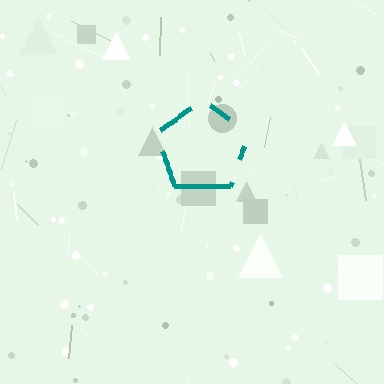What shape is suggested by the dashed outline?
The dashed outline suggests a pentagon.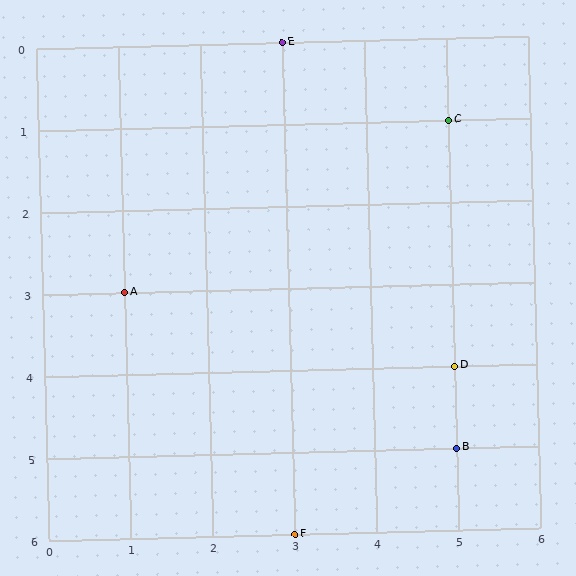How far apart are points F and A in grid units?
Points F and A are 2 columns and 3 rows apart (about 3.6 grid units diagonally).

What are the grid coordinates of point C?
Point C is at grid coordinates (5, 1).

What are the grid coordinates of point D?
Point D is at grid coordinates (5, 4).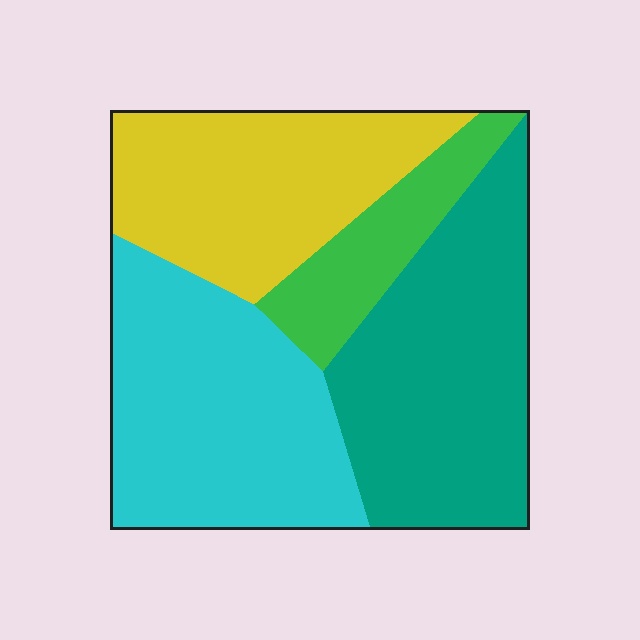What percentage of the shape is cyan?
Cyan takes up about one third (1/3) of the shape.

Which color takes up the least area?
Green, at roughly 10%.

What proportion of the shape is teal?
Teal takes up about one third (1/3) of the shape.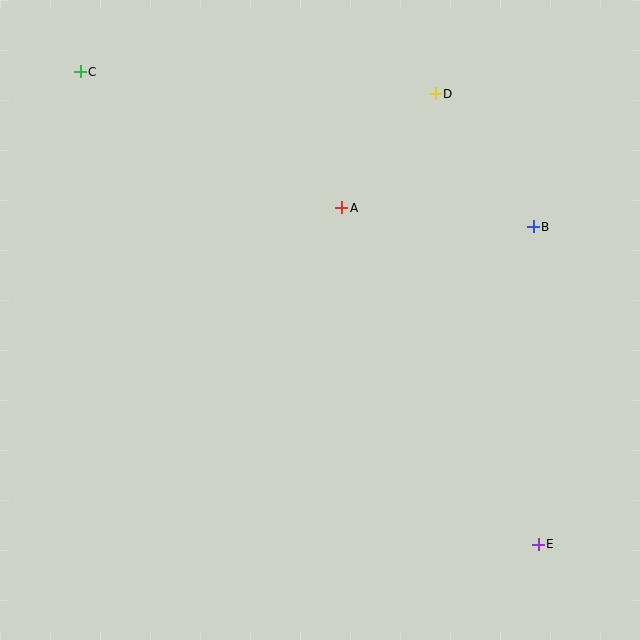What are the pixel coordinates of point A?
Point A is at (342, 208).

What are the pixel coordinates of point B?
Point B is at (533, 227).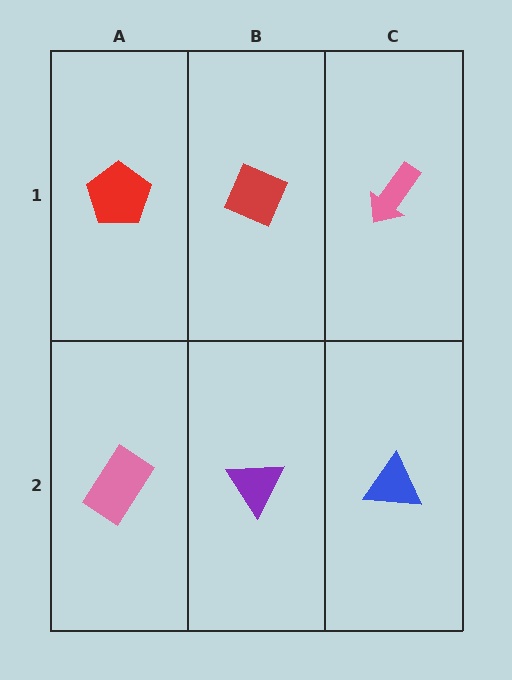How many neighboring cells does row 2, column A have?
2.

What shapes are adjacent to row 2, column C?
A pink arrow (row 1, column C), a purple triangle (row 2, column B).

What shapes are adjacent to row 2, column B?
A red diamond (row 1, column B), a pink rectangle (row 2, column A), a blue triangle (row 2, column C).